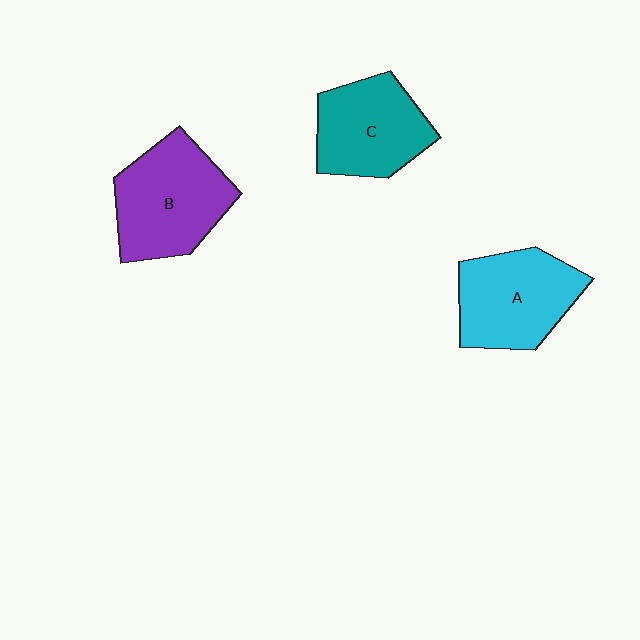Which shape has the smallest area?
Shape C (teal).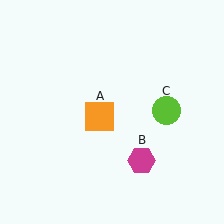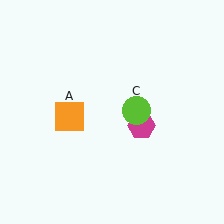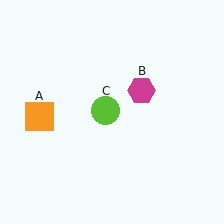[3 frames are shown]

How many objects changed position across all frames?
3 objects changed position: orange square (object A), magenta hexagon (object B), lime circle (object C).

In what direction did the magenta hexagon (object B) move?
The magenta hexagon (object B) moved up.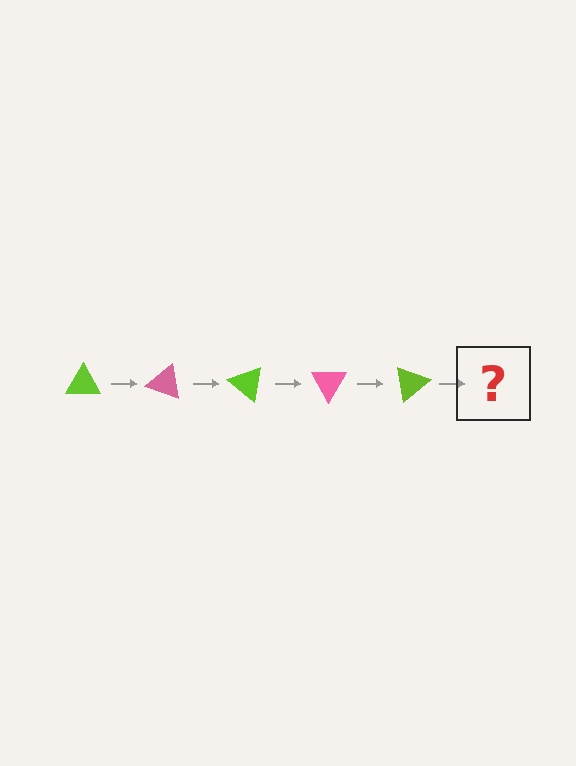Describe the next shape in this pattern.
It should be a pink triangle, rotated 100 degrees from the start.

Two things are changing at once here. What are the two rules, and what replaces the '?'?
The two rules are that it rotates 20 degrees each step and the color cycles through lime and pink. The '?' should be a pink triangle, rotated 100 degrees from the start.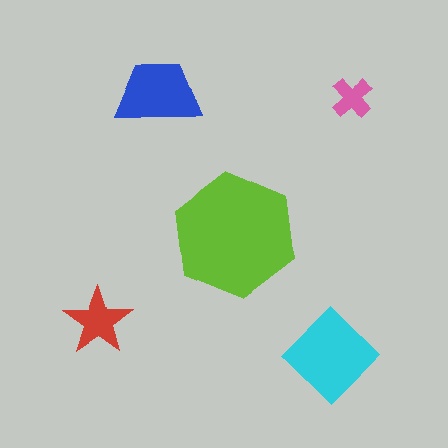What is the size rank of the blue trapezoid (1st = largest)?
3rd.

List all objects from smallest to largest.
The pink cross, the red star, the blue trapezoid, the cyan diamond, the lime hexagon.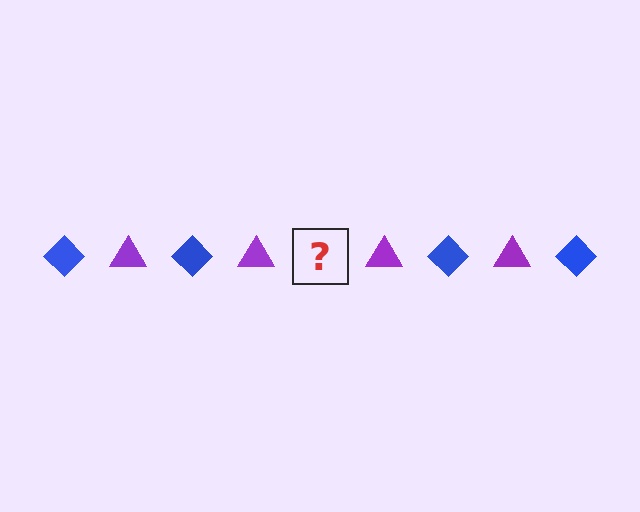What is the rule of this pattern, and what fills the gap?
The rule is that the pattern alternates between blue diamond and purple triangle. The gap should be filled with a blue diamond.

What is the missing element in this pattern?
The missing element is a blue diamond.